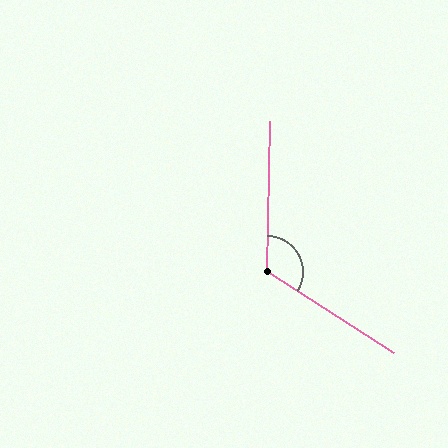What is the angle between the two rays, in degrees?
Approximately 121 degrees.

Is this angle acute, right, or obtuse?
It is obtuse.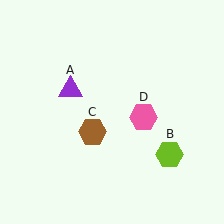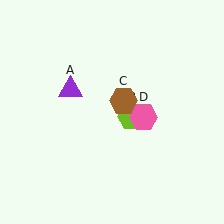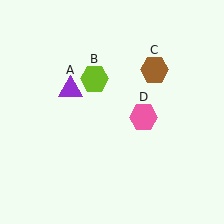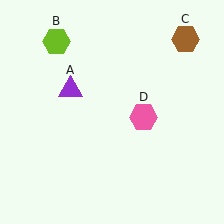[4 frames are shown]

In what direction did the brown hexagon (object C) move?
The brown hexagon (object C) moved up and to the right.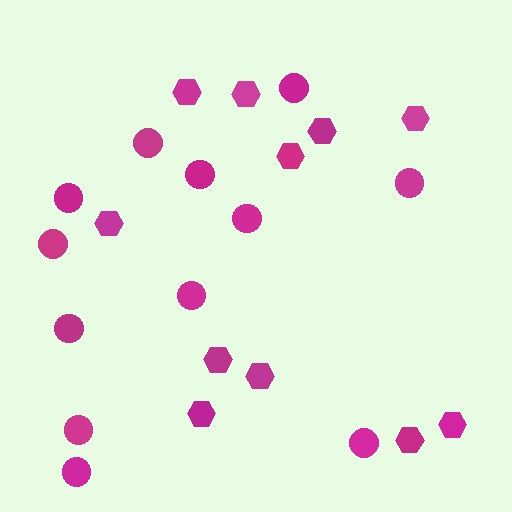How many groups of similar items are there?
There are 2 groups: one group of hexagons (11) and one group of circles (12).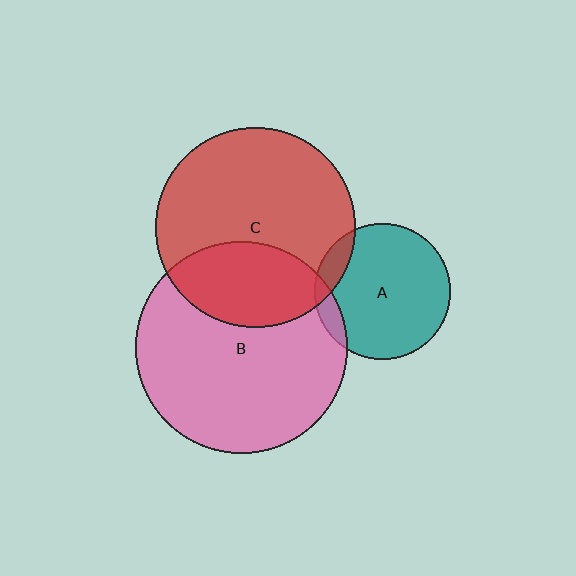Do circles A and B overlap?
Yes.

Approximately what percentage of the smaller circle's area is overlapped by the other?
Approximately 10%.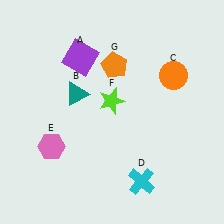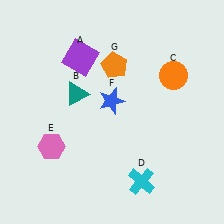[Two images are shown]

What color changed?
The star (F) changed from lime in Image 1 to blue in Image 2.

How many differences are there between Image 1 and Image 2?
There is 1 difference between the two images.